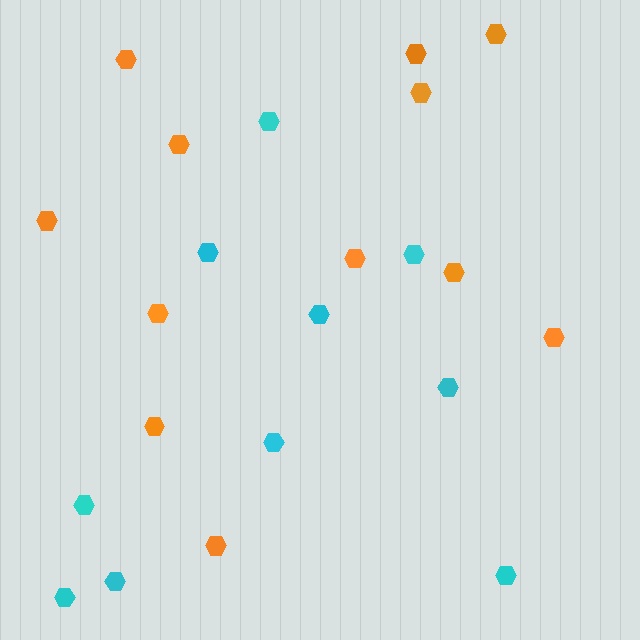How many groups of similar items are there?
There are 2 groups: one group of cyan hexagons (10) and one group of orange hexagons (12).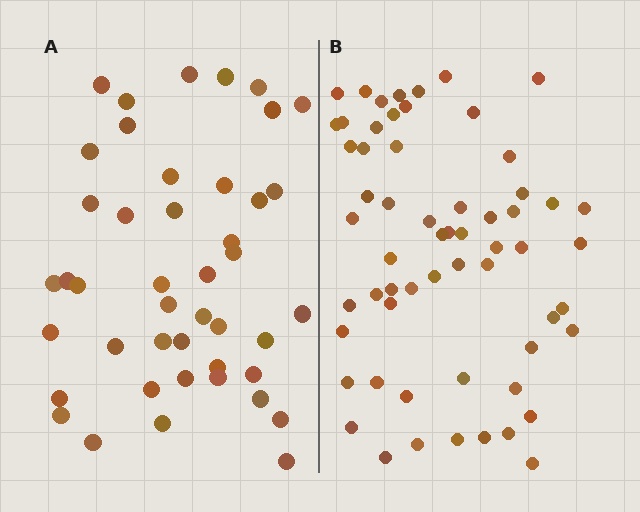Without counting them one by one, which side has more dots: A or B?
Region B (the right region) has more dots.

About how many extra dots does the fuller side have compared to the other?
Region B has approximately 15 more dots than region A.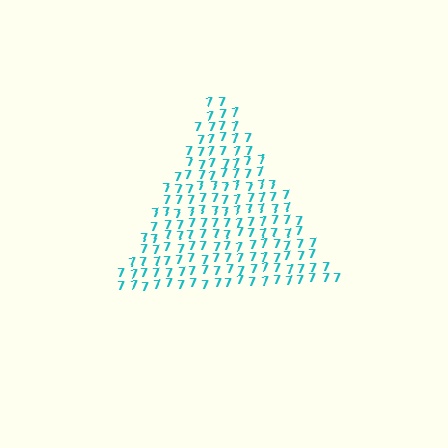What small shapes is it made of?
It is made of small digit 7's.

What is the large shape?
The large shape is a triangle.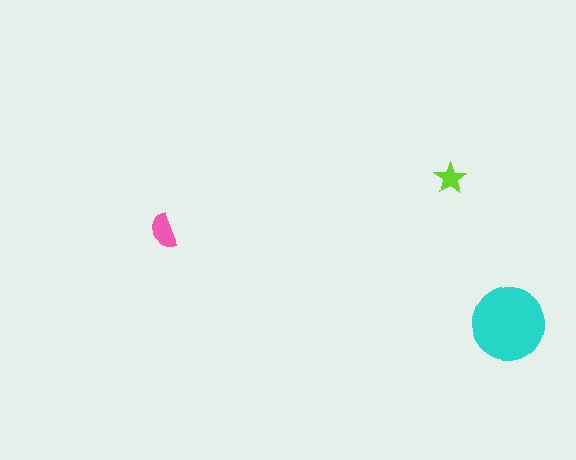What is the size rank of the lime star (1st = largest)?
3rd.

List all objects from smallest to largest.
The lime star, the pink semicircle, the cyan circle.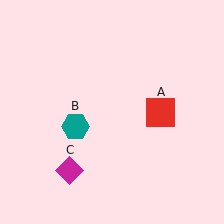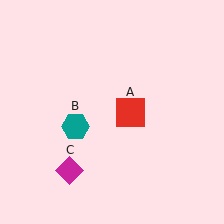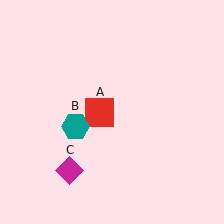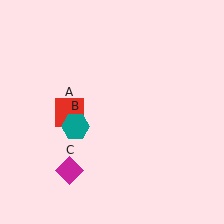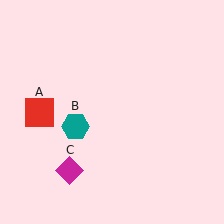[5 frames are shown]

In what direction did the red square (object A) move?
The red square (object A) moved left.